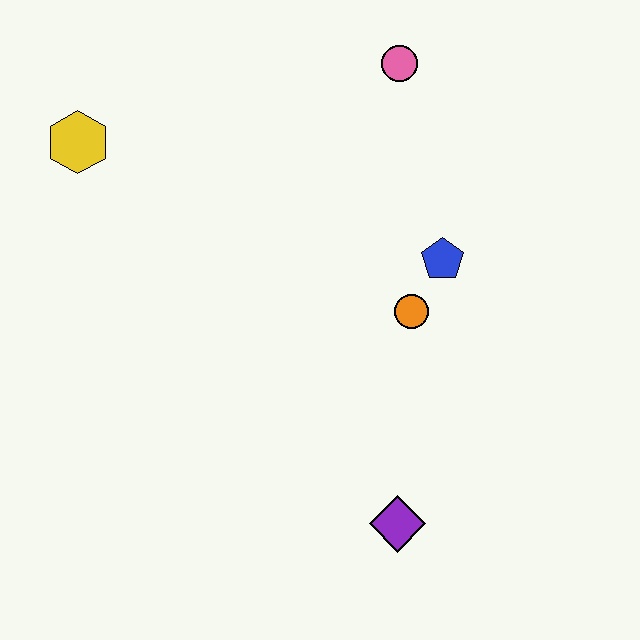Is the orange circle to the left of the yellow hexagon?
No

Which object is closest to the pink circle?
The blue pentagon is closest to the pink circle.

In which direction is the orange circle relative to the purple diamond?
The orange circle is above the purple diamond.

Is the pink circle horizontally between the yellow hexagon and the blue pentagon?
Yes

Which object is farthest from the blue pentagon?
The yellow hexagon is farthest from the blue pentagon.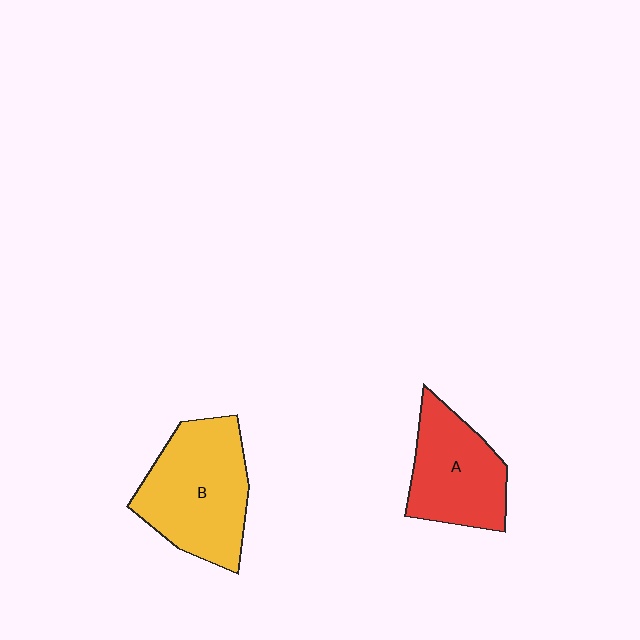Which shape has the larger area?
Shape B (yellow).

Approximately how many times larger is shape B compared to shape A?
Approximately 1.3 times.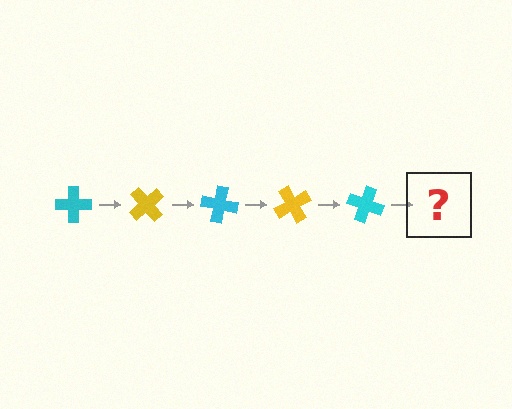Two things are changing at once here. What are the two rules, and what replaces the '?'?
The two rules are that it rotates 50 degrees each step and the color cycles through cyan and yellow. The '?' should be a yellow cross, rotated 250 degrees from the start.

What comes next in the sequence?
The next element should be a yellow cross, rotated 250 degrees from the start.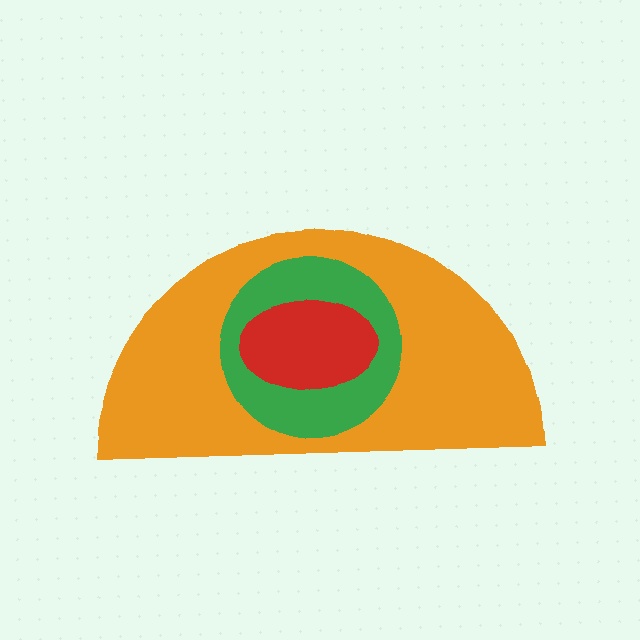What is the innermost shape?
The red ellipse.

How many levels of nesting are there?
3.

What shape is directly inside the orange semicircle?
The green circle.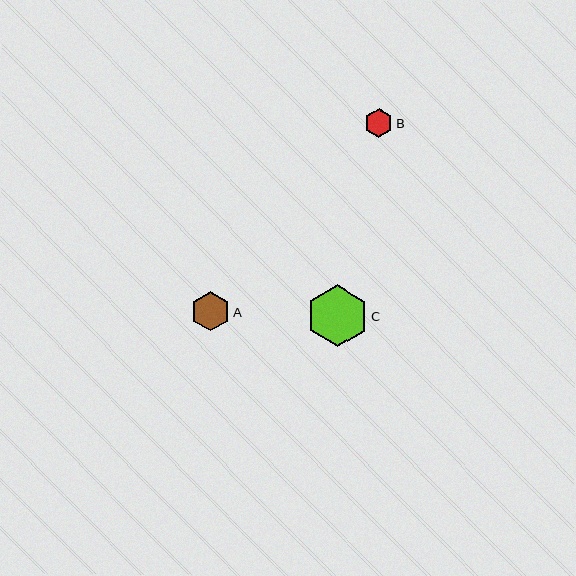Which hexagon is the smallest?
Hexagon B is the smallest with a size of approximately 29 pixels.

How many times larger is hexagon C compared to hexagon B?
Hexagon C is approximately 2.2 times the size of hexagon B.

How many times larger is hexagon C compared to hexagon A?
Hexagon C is approximately 1.6 times the size of hexagon A.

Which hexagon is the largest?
Hexagon C is the largest with a size of approximately 62 pixels.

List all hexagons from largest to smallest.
From largest to smallest: C, A, B.